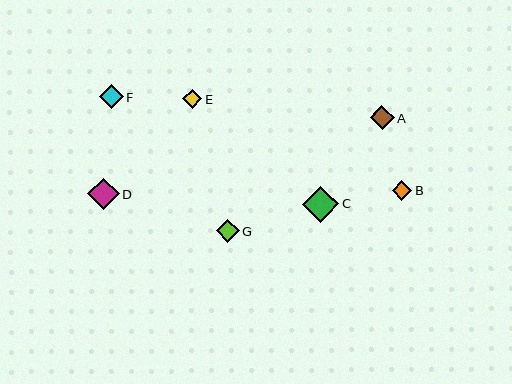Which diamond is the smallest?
Diamond E is the smallest with a size of approximately 19 pixels.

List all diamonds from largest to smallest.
From largest to smallest: C, D, A, F, G, B, E.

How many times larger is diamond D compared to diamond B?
Diamond D is approximately 1.6 times the size of diamond B.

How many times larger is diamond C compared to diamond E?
Diamond C is approximately 1.9 times the size of diamond E.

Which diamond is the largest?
Diamond C is the largest with a size of approximately 36 pixels.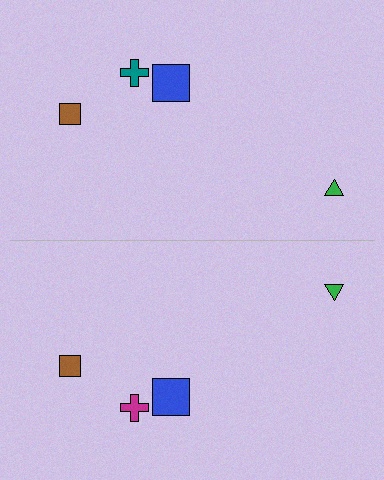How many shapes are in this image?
There are 8 shapes in this image.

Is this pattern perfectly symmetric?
No, the pattern is not perfectly symmetric. The magenta cross on the bottom side breaks the symmetry — its mirror counterpart is teal.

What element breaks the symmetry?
The magenta cross on the bottom side breaks the symmetry — its mirror counterpart is teal.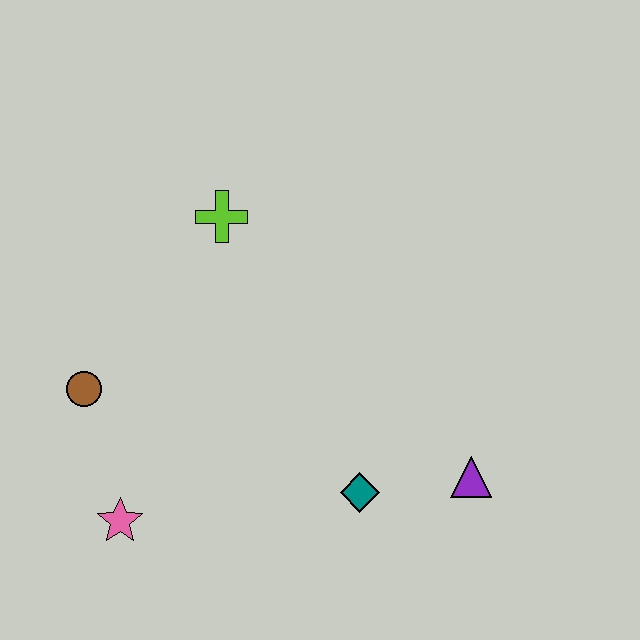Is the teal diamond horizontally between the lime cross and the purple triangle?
Yes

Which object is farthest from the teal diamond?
The lime cross is farthest from the teal diamond.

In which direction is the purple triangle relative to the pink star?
The purple triangle is to the right of the pink star.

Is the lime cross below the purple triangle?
No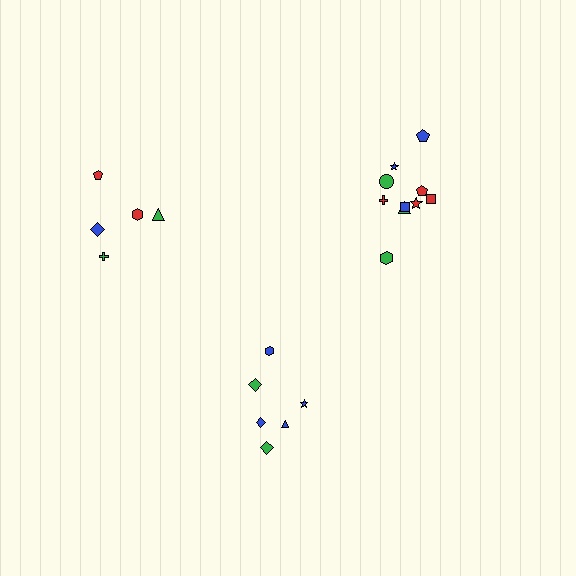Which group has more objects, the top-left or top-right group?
The top-right group.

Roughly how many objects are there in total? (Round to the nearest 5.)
Roughly 20 objects in total.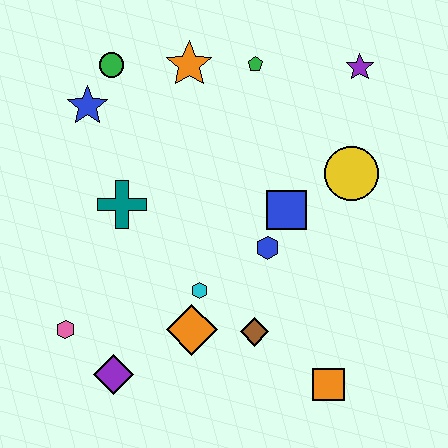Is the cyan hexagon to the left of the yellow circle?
Yes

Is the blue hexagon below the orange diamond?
No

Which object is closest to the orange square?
The brown diamond is closest to the orange square.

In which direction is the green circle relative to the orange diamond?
The green circle is above the orange diamond.